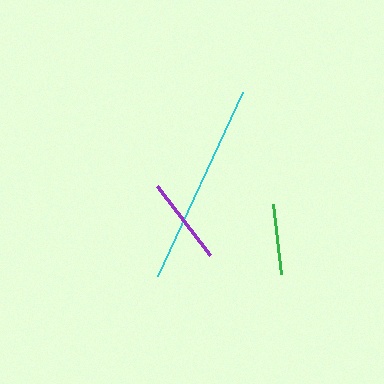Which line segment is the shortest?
The green line is the shortest at approximately 70 pixels.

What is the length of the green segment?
The green segment is approximately 70 pixels long.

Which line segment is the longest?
The cyan line is the longest at approximately 203 pixels.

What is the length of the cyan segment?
The cyan segment is approximately 203 pixels long.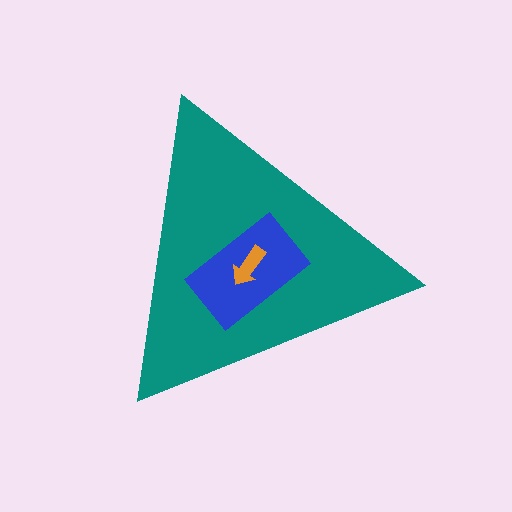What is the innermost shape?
The orange arrow.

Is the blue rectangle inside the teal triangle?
Yes.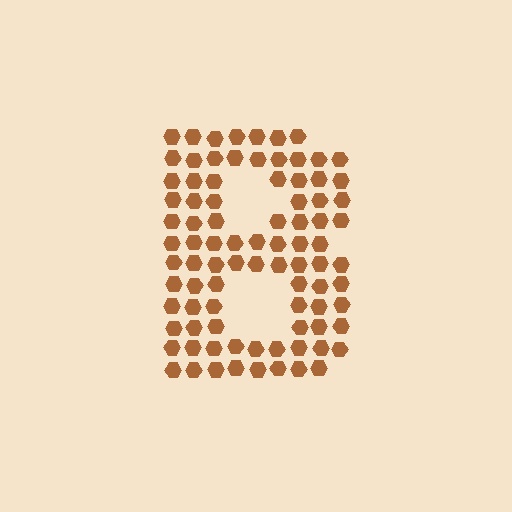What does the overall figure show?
The overall figure shows the letter B.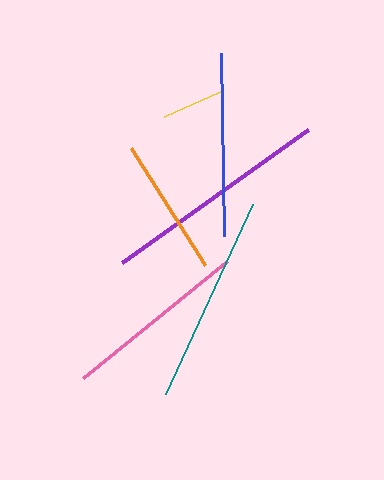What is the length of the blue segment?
The blue segment is approximately 183 pixels long.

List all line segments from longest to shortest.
From longest to shortest: purple, teal, pink, blue, orange, yellow.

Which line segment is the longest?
The purple line is the longest at approximately 229 pixels.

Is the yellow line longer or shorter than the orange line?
The orange line is longer than the yellow line.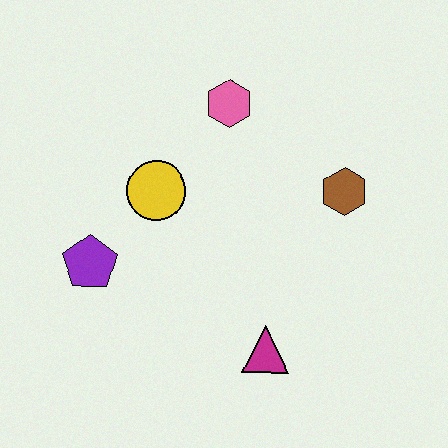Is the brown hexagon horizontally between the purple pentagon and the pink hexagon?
No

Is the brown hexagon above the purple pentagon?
Yes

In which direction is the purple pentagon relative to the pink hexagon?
The purple pentagon is below the pink hexagon.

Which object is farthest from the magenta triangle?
The pink hexagon is farthest from the magenta triangle.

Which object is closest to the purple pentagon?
The yellow circle is closest to the purple pentagon.